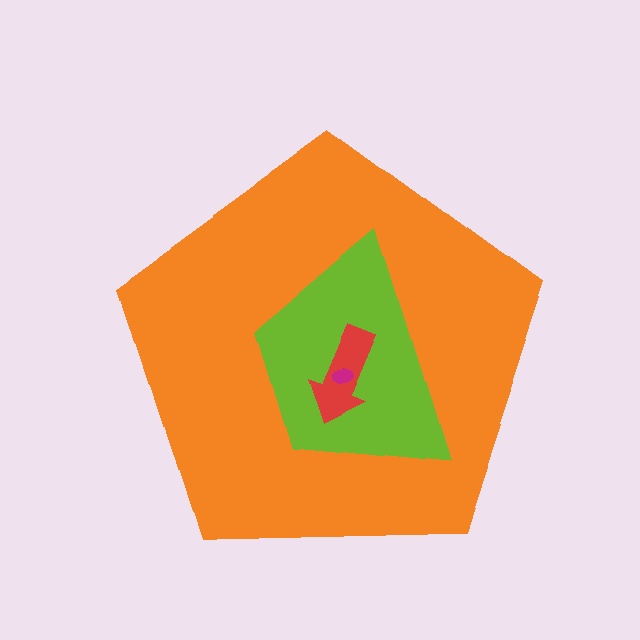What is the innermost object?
The magenta ellipse.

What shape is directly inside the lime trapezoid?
The red arrow.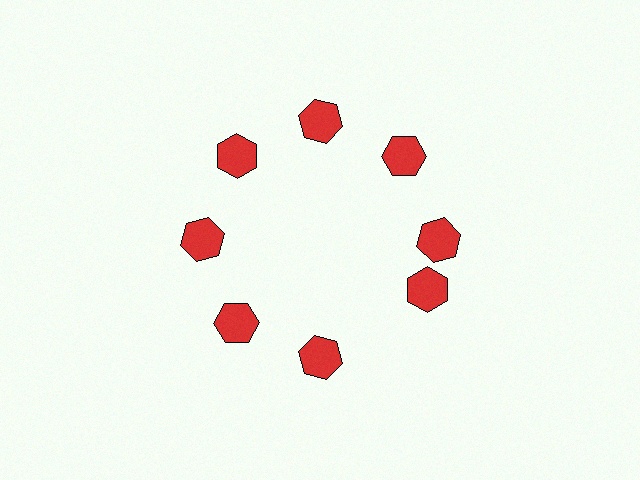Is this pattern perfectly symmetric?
No. The 8 red hexagons are arranged in a ring, but one element near the 4 o'clock position is rotated out of alignment along the ring, breaking the 8-fold rotational symmetry.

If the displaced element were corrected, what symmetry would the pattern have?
It would have 8-fold rotational symmetry — the pattern would map onto itself every 45 degrees.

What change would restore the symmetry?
The symmetry would be restored by rotating it back into even spacing with its neighbors so that all 8 hexagons sit at equal angles and equal distance from the center.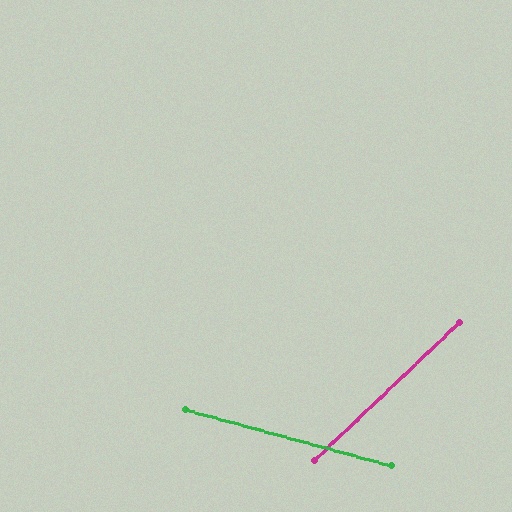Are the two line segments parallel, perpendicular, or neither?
Neither parallel nor perpendicular — they differ by about 59°.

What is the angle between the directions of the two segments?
Approximately 59 degrees.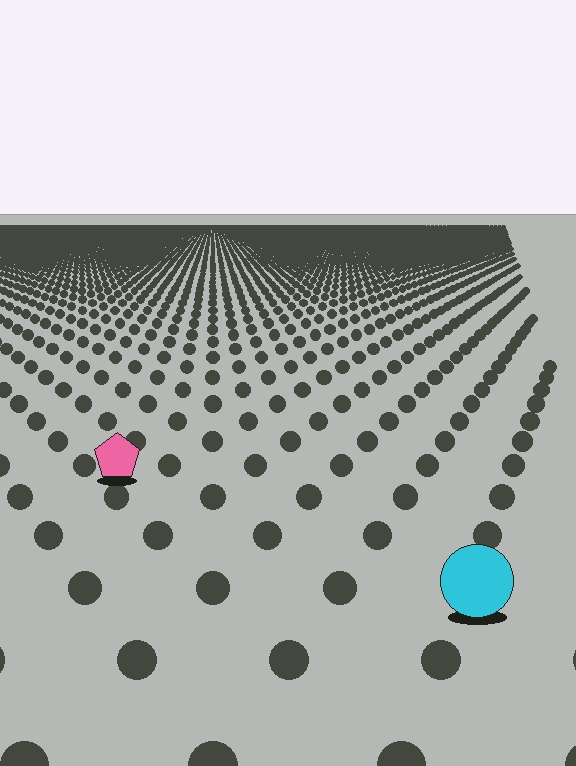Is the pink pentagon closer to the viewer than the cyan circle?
No. The cyan circle is closer — you can tell from the texture gradient: the ground texture is coarser near it.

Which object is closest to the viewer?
The cyan circle is closest. The texture marks near it are larger and more spread out.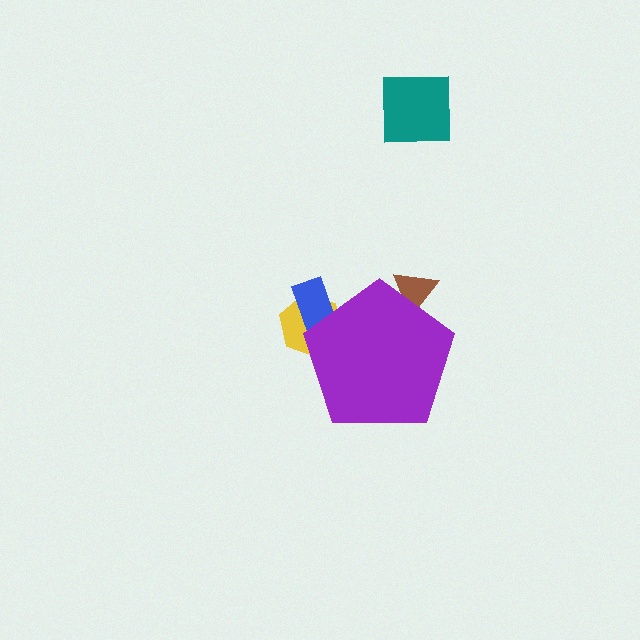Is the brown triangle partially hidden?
Yes, the brown triangle is partially hidden behind the purple pentagon.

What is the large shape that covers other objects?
A purple pentagon.